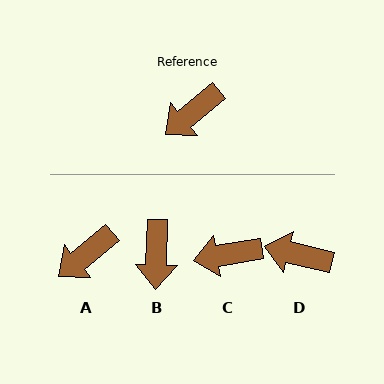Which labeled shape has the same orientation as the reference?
A.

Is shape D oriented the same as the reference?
No, it is off by about 53 degrees.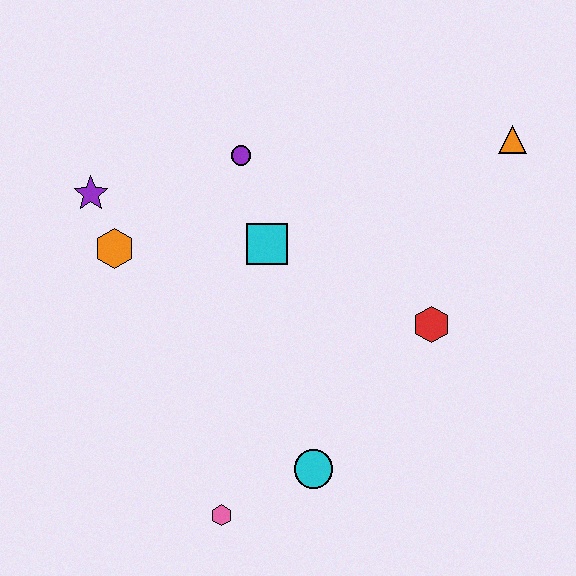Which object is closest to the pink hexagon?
The cyan circle is closest to the pink hexagon.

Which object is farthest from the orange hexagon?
The orange triangle is farthest from the orange hexagon.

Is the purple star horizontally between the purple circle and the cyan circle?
No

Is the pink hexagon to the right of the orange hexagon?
Yes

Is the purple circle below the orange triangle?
Yes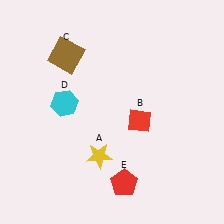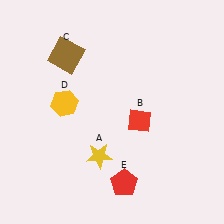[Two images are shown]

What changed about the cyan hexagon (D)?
In Image 1, D is cyan. In Image 2, it changed to yellow.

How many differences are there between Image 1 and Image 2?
There is 1 difference between the two images.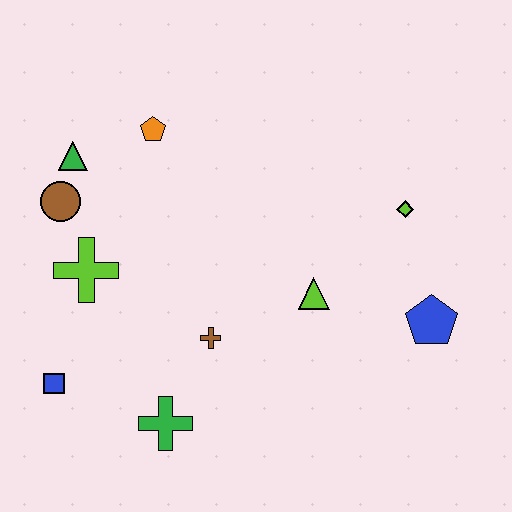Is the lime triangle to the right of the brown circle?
Yes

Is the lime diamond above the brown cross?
Yes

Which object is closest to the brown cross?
The green cross is closest to the brown cross.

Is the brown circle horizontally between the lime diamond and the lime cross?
No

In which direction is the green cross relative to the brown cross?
The green cross is below the brown cross.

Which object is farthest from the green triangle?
The blue pentagon is farthest from the green triangle.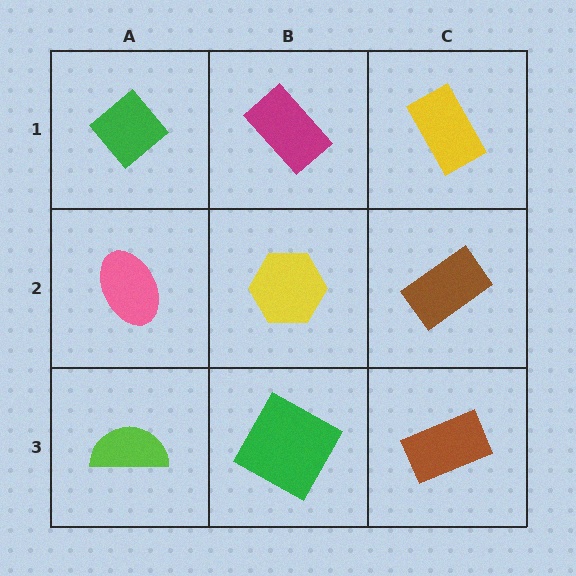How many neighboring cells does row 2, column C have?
3.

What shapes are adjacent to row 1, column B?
A yellow hexagon (row 2, column B), a green diamond (row 1, column A), a yellow rectangle (row 1, column C).